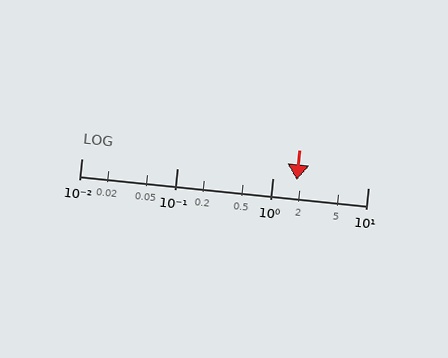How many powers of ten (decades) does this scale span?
The scale spans 3 decades, from 0.01 to 10.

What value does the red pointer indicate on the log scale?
The pointer indicates approximately 1.8.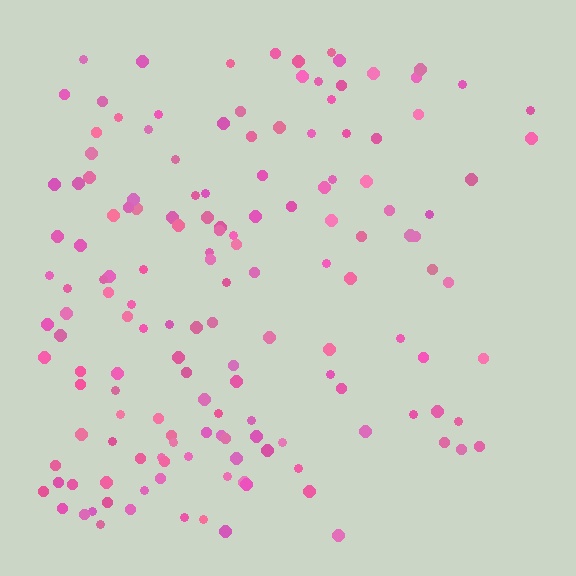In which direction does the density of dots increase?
From right to left, with the left side densest.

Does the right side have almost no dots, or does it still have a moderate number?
Still a moderate number, just noticeably fewer than the left.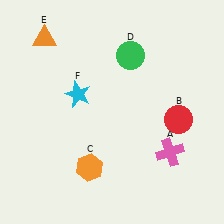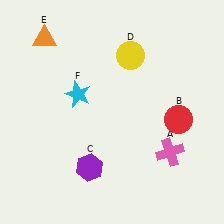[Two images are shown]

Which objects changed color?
C changed from orange to purple. D changed from green to yellow.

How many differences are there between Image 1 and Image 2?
There are 2 differences between the two images.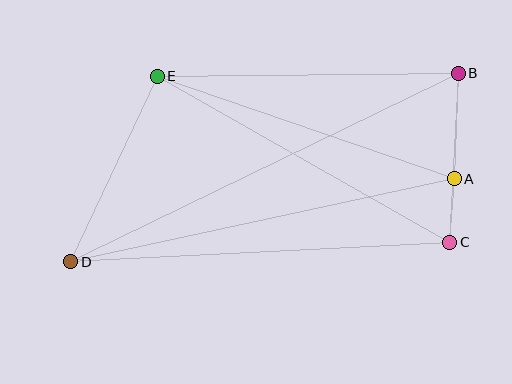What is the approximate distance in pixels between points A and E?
The distance between A and E is approximately 314 pixels.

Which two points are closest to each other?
Points A and C are closest to each other.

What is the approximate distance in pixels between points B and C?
The distance between B and C is approximately 169 pixels.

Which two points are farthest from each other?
Points B and D are farthest from each other.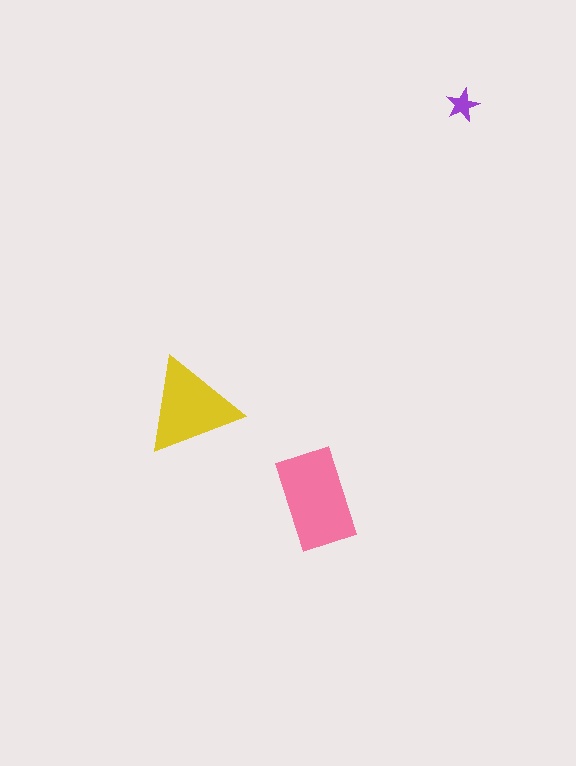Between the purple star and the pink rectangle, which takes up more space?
The pink rectangle.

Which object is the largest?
The pink rectangle.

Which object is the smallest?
The purple star.